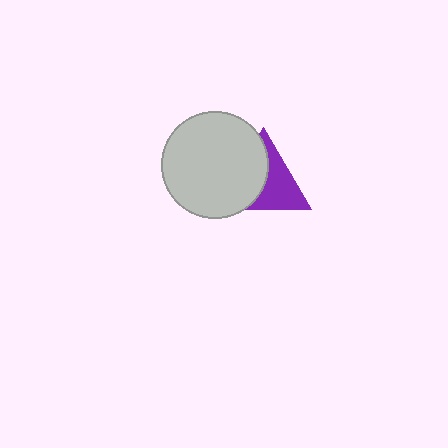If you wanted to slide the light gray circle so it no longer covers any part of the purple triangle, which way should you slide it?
Slide it left — that is the most direct way to separate the two shapes.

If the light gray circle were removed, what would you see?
You would see the complete purple triangle.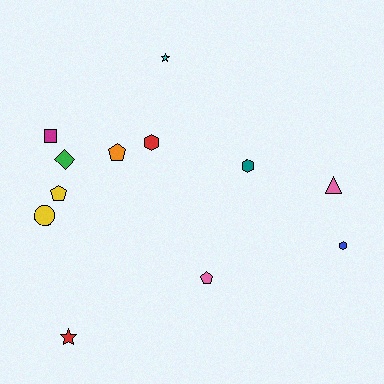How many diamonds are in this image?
There is 1 diamond.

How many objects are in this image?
There are 12 objects.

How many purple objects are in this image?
There are no purple objects.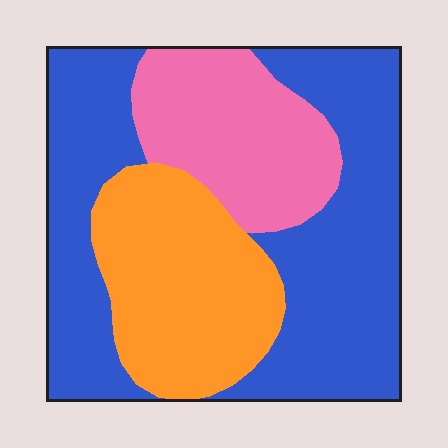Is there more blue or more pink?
Blue.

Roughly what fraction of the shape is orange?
Orange takes up between a quarter and a half of the shape.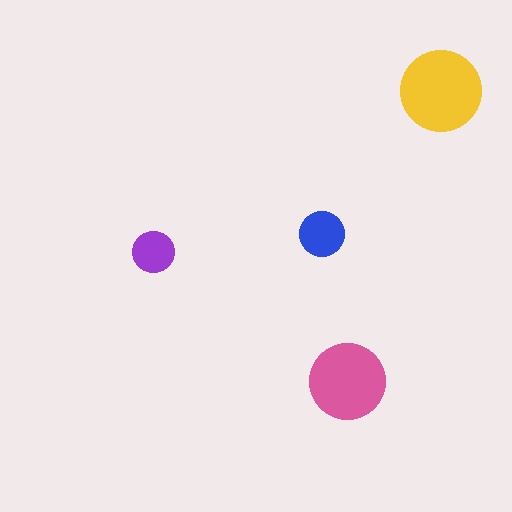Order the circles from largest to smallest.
the yellow one, the pink one, the blue one, the purple one.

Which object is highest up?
The yellow circle is topmost.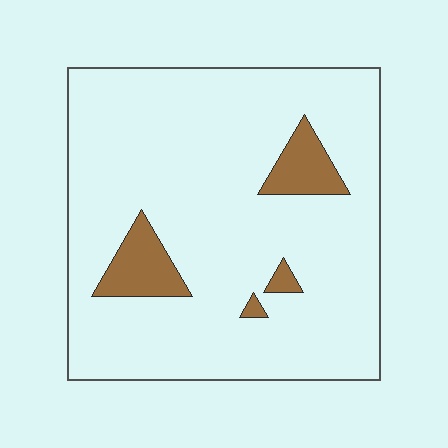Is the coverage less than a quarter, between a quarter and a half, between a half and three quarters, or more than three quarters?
Less than a quarter.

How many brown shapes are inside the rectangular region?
4.